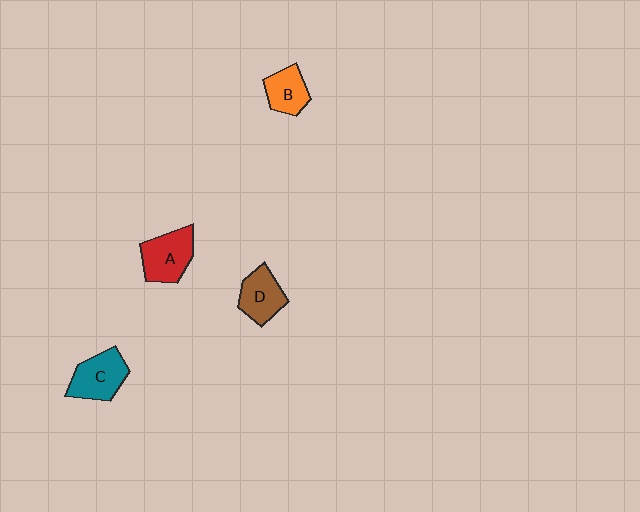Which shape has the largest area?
Shape A (red).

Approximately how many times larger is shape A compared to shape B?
Approximately 1.4 times.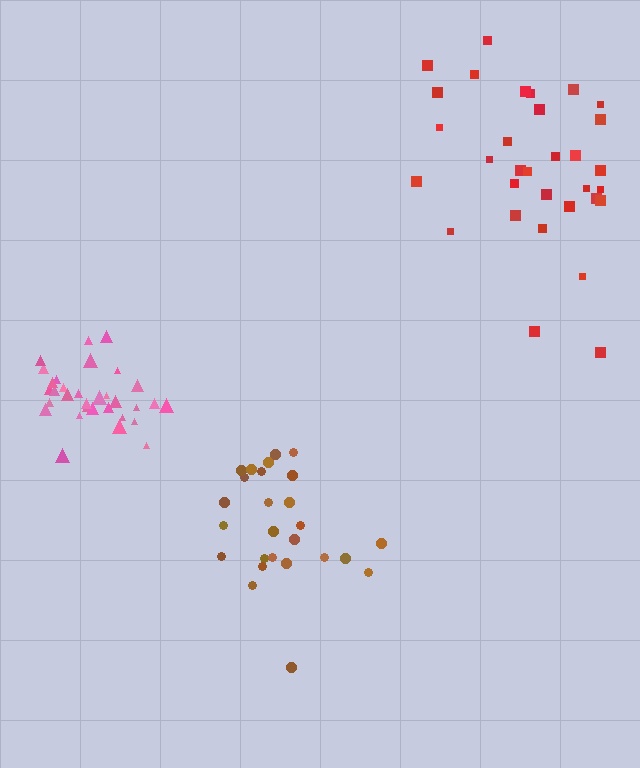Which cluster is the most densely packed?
Pink.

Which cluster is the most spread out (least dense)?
Red.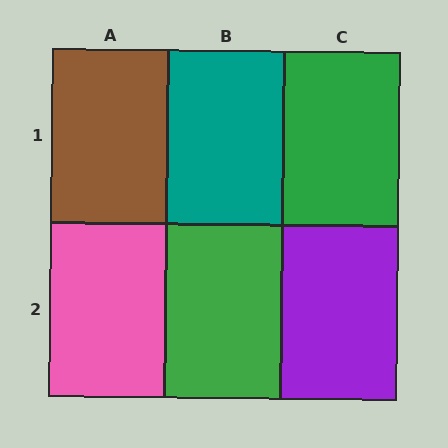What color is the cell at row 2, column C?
Purple.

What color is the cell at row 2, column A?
Pink.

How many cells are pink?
1 cell is pink.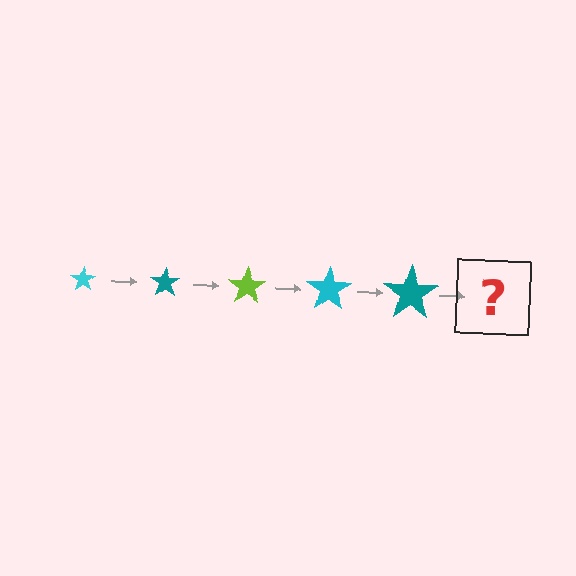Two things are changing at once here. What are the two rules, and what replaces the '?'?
The two rules are that the star grows larger each step and the color cycles through cyan, teal, and lime. The '?' should be a lime star, larger than the previous one.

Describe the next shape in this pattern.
It should be a lime star, larger than the previous one.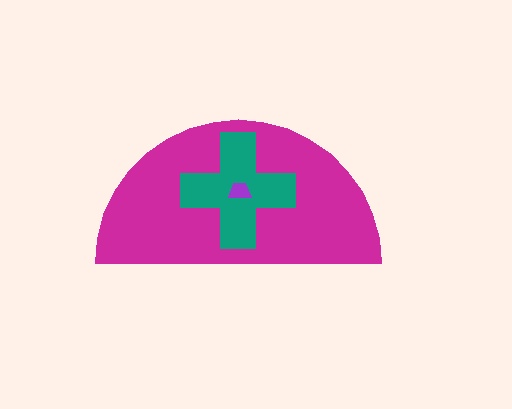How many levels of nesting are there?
3.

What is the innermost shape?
The purple trapezoid.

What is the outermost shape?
The magenta semicircle.